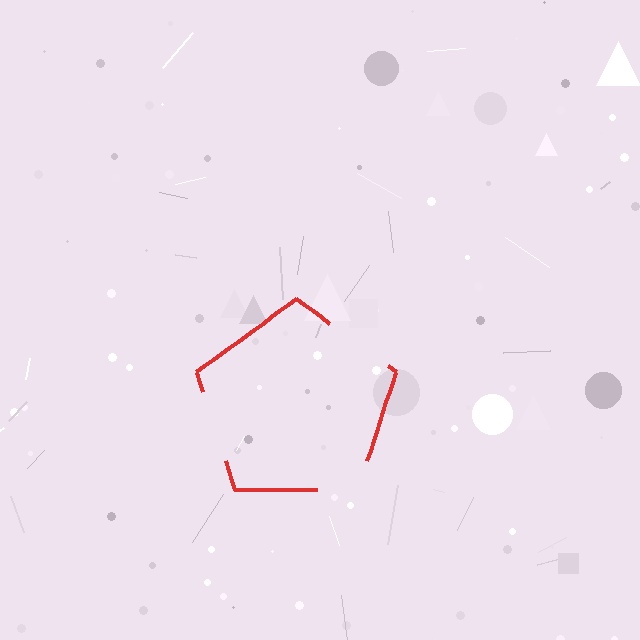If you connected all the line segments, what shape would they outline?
They would outline a pentagon.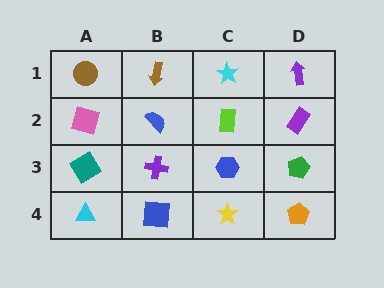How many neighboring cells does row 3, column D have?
3.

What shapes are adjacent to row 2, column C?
A cyan star (row 1, column C), a blue hexagon (row 3, column C), a blue semicircle (row 2, column B), a purple rectangle (row 2, column D).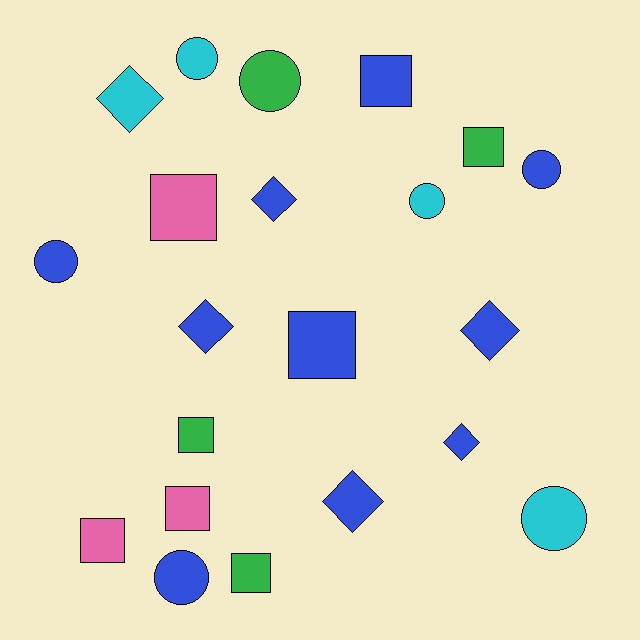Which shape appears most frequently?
Square, with 8 objects.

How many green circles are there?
There is 1 green circle.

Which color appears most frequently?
Blue, with 10 objects.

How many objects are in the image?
There are 21 objects.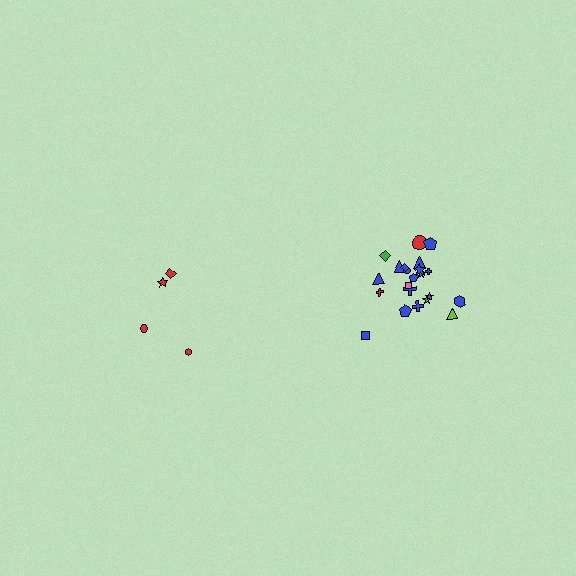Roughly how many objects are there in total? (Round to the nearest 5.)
Roughly 25 objects in total.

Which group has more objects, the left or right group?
The right group.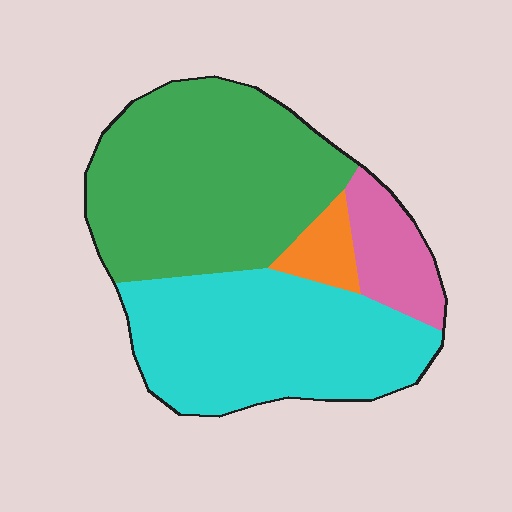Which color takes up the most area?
Green, at roughly 45%.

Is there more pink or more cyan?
Cyan.